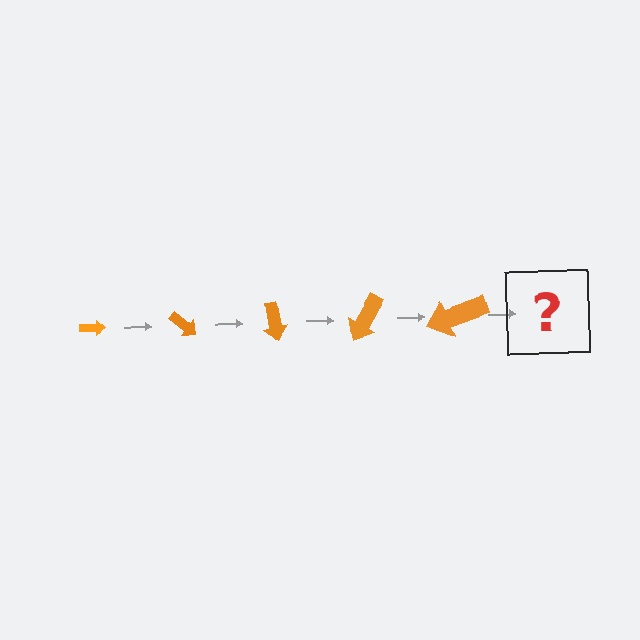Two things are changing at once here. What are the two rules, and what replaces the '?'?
The two rules are that the arrow grows larger each step and it rotates 40 degrees each step. The '?' should be an arrow, larger than the previous one and rotated 200 degrees from the start.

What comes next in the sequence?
The next element should be an arrow, larger than the previous one and rotated 200 degrees from the start.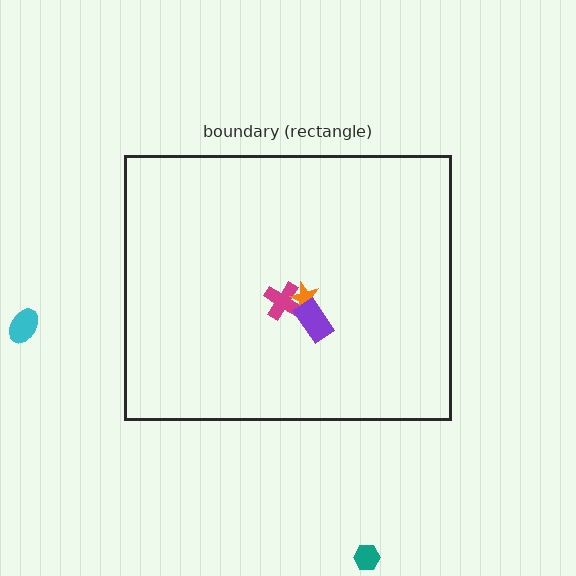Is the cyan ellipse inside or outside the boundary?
Outside.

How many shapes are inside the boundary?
3 inside, 2 outside.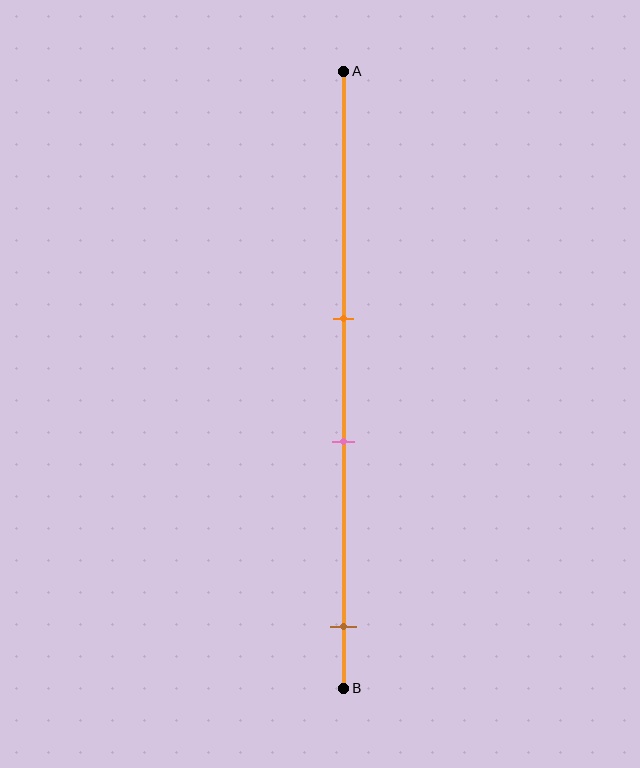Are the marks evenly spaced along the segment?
No, the marks are not evenly spaced.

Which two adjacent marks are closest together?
The orange and pink marks are the closest adjacent pair.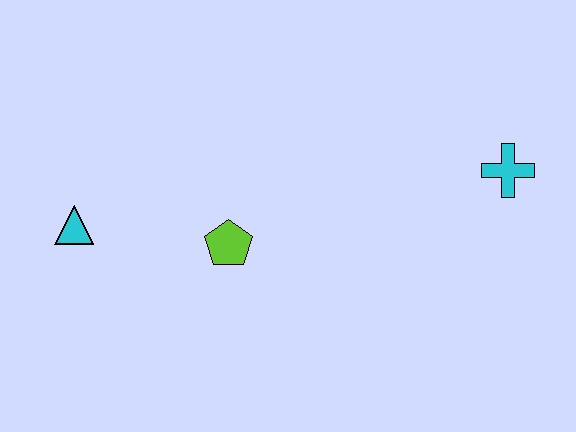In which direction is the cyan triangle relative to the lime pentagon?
The cyan triangle is to the left of the lime pentagon.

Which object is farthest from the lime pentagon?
The cyan cross is farthest from the lime pentagon.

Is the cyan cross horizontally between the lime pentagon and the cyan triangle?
No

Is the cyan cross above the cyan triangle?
Yes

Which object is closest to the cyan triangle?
The lime pentagon is closest to the cyan triangle.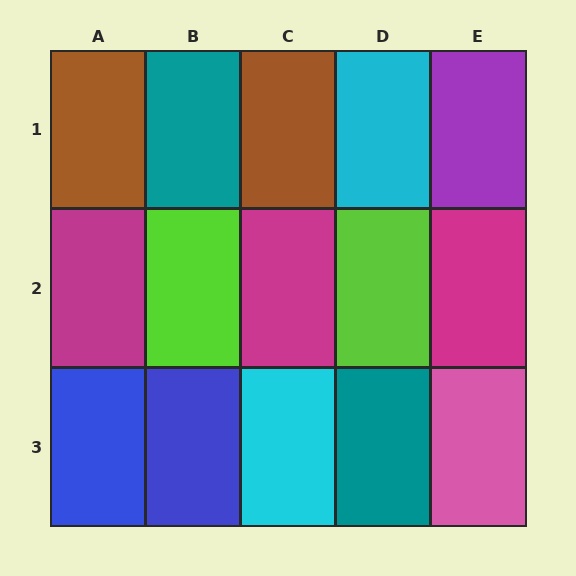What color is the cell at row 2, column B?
Lime.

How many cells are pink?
1 cell is pink.